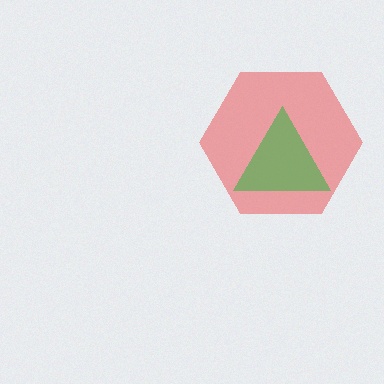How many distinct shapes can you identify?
There are 2 distinct shapes: a red hexagon, a green triangle.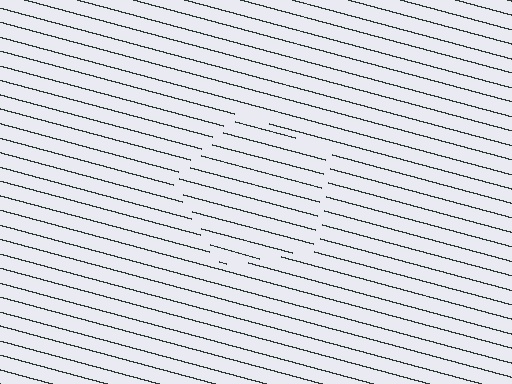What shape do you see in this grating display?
An illusory pentagon. The interior of the shape contains the same grating, shifted by half a period — the contour is defined by the phase discontinuity where line-ends from the inner and outer gratings abut.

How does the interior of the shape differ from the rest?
The interior of the shape contains the same grating, shifted by half a period — the contour is defined by the phase discontinuity where line-ends from the inner and outer gratings abut.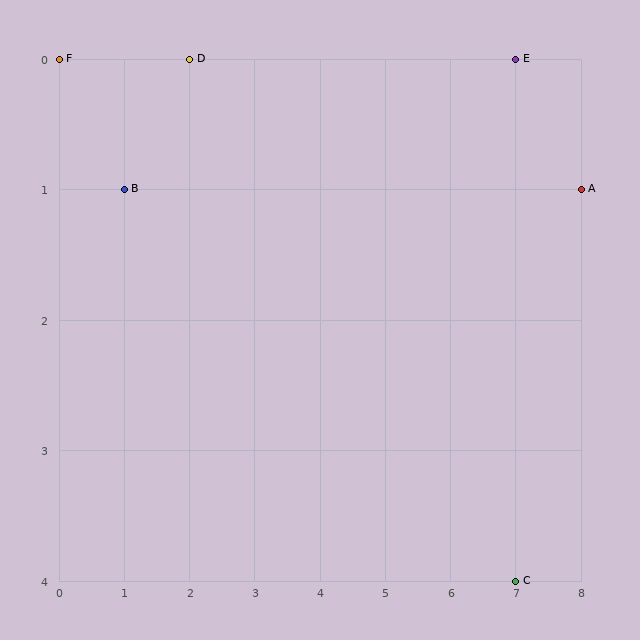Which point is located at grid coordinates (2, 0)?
Point D is at (2, 0).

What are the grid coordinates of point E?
Point E is at grid coordinates (7, 0).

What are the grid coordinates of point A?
Point A is at grid coordinates (8, 1).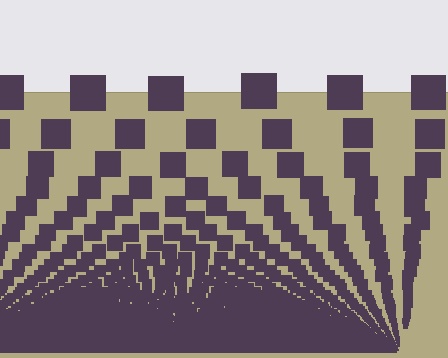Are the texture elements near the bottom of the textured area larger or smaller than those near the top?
Smaller. The gradient is inverted — elements near the bottom are smaller and denser.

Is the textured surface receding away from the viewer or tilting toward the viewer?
The surface appears to tilt toward the viewer. Texture elements get larger and sparser toward the top.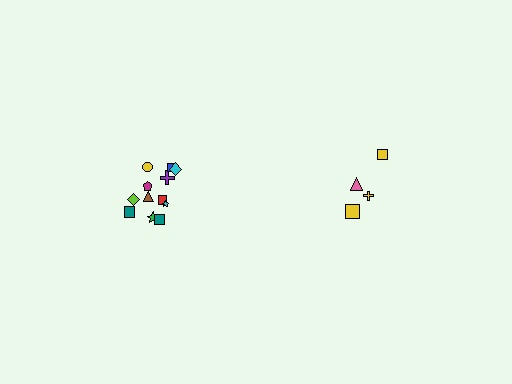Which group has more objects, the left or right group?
The left group.